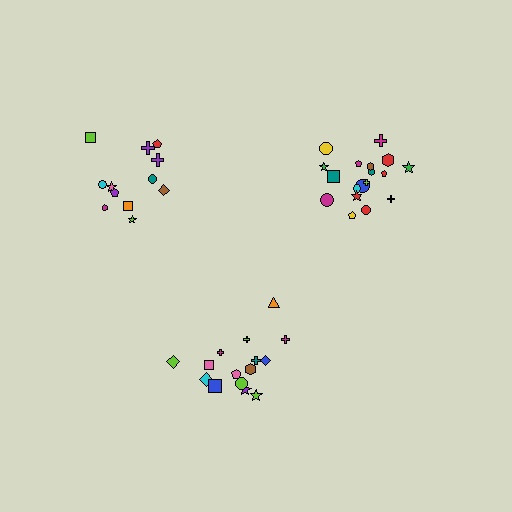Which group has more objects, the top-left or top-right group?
The top-right group.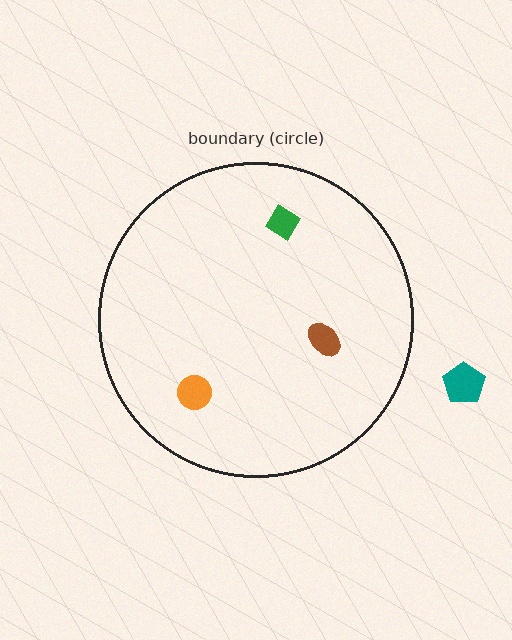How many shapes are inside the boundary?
3 inside, 1 outside.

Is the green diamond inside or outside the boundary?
Inside.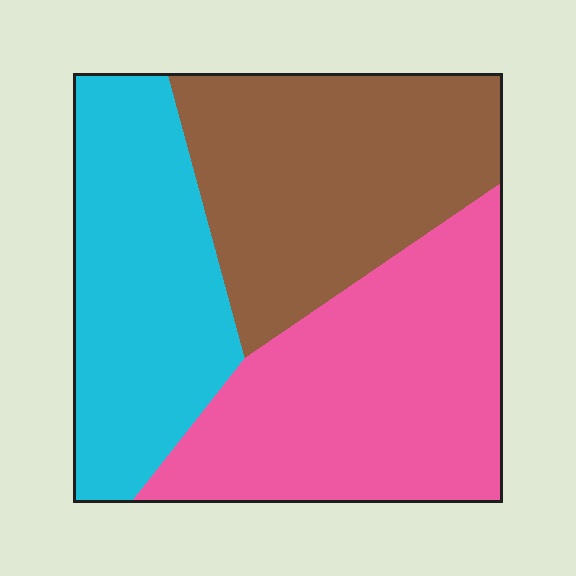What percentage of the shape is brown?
Brown covers roughly 35% of the shape.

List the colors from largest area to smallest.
From largest to smallest: pink, brown, cyan.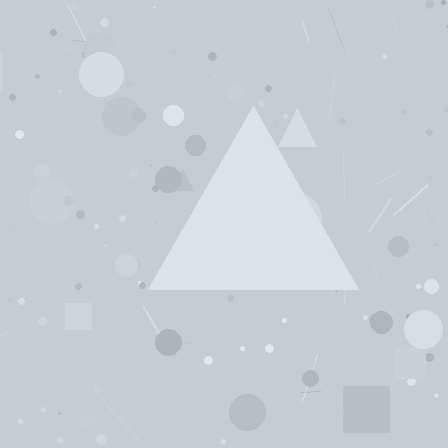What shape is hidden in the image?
A triangle is hidden in the image.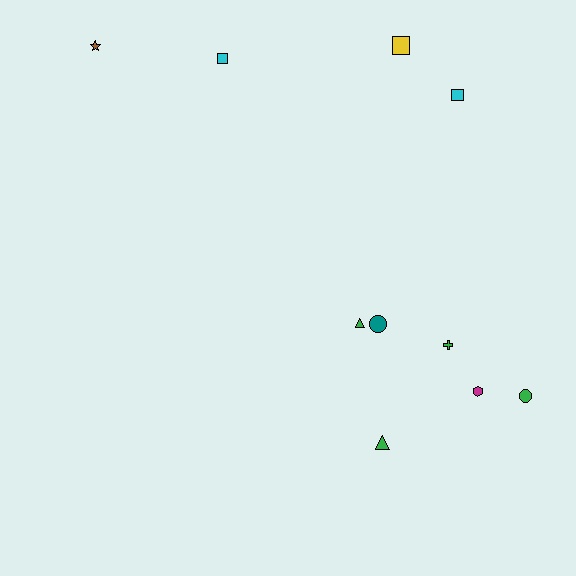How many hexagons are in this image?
There is 1 hexagon.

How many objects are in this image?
There are 10 objects.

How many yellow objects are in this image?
There is 1 yellow object.